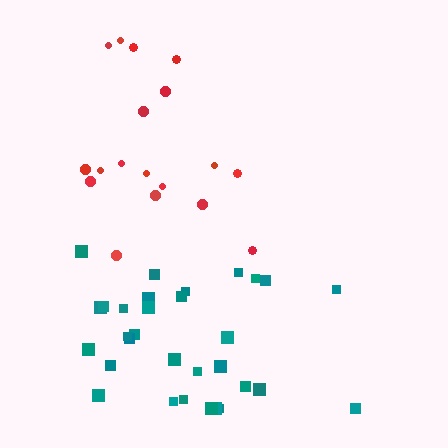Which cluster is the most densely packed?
Teal.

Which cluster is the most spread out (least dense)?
Red.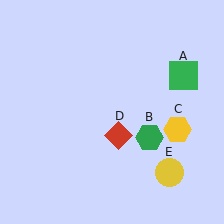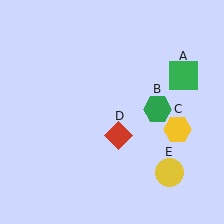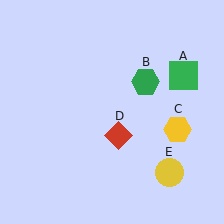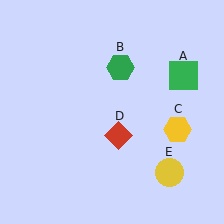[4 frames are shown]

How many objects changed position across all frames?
1 object changed position: green hexagon (object B).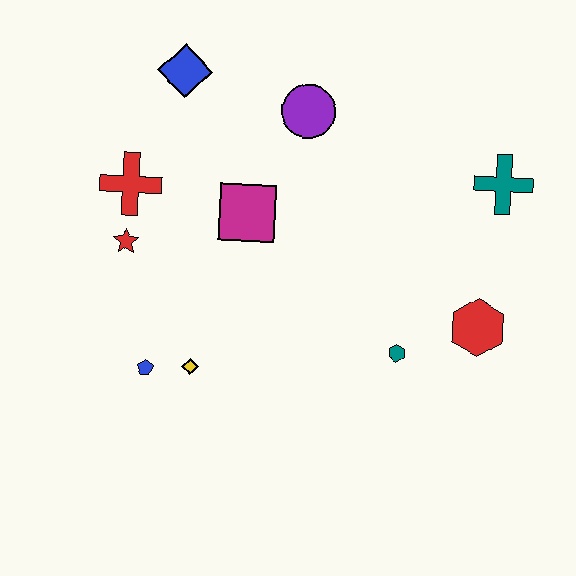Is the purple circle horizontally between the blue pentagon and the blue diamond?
No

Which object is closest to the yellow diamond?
The blue pentagon is closest to the yellow diamond.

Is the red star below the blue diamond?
Yes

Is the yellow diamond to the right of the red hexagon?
No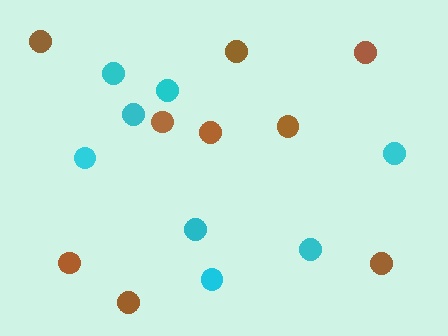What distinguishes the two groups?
There are 2 groups: one group of brown circles (9) and one group of cyan circles (8).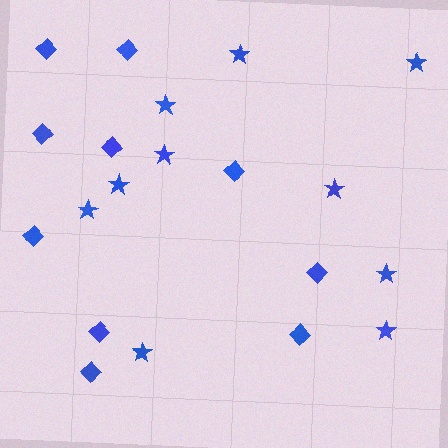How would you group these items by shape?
There are 2 groups: one group of stars (10) and one group of diamonds (10).